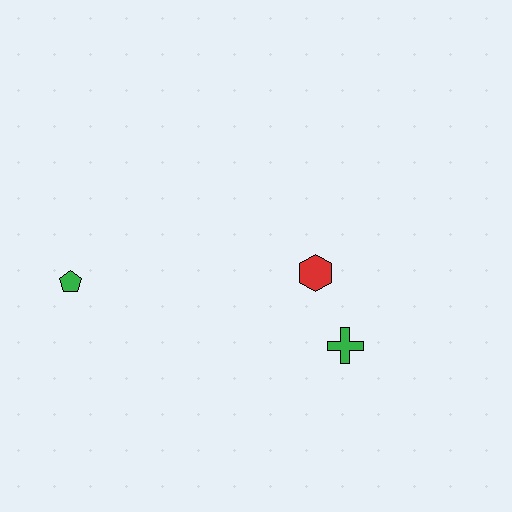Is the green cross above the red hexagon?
No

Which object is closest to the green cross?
The red hexagon is closest to the green cross.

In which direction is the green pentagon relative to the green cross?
The green pentagon is to the left of the green cross.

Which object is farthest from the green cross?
The green pentagon is farthest from the green cross.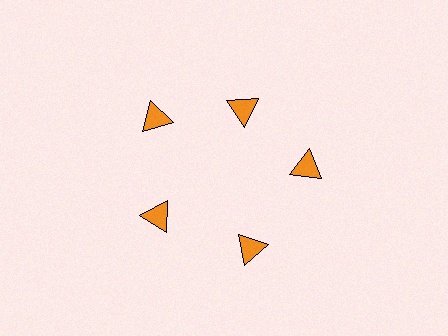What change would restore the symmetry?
The symmetry would be restored by moving it outward, back onto the ring so that all 5 triangles sit at equal angles and equal distance from the center.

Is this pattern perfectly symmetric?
No. The 5 orange triangles are arranged in a ring, but one element near the 1 o'clock position is pulled inward toward the center, breaking the 5-fold rotational symmetry.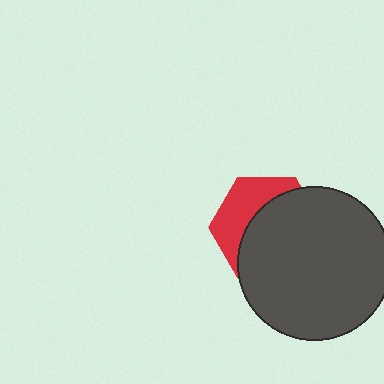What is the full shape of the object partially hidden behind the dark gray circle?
The partially hidden object is a red hexagon.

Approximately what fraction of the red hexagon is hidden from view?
Roughly 63% of the red hexagon is hidden behind the dark gray circle.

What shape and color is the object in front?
The object in front is a dark gray circle.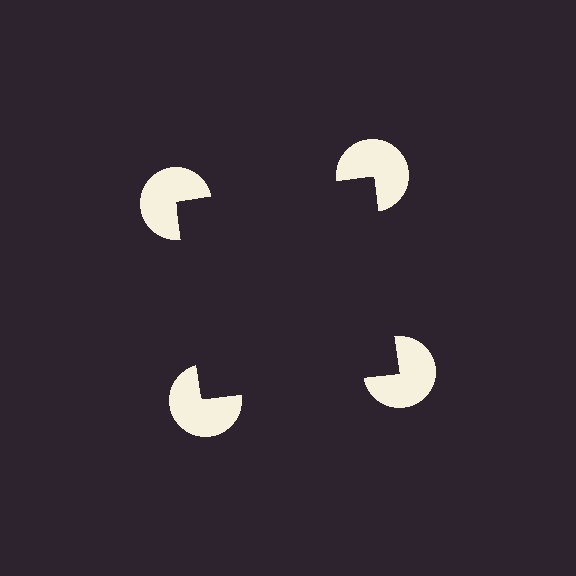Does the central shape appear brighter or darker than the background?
It typically appears slightly darker than the background, even though no actual brightness change is drawn.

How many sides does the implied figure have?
4 sides.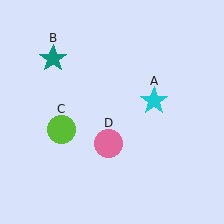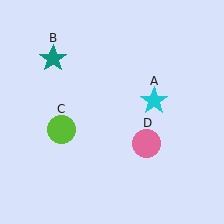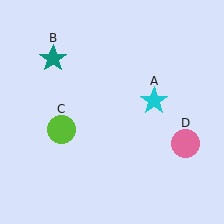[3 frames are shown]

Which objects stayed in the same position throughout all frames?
Cyan star (object A) and teal star (object B) and lime circle (object C) remained stationary.